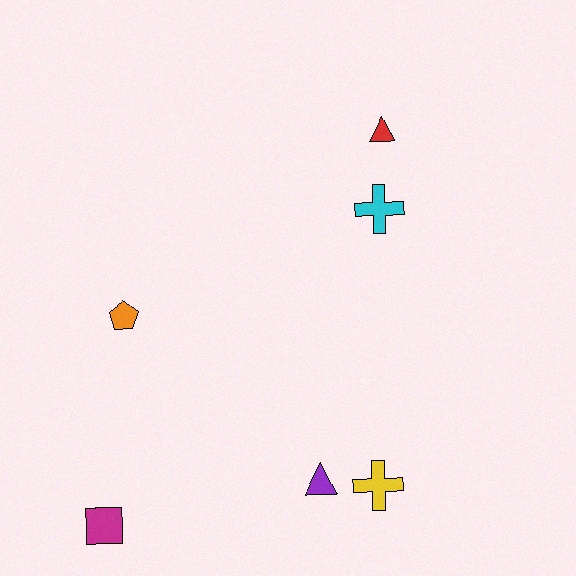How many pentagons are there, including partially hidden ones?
There is 1 pentagon.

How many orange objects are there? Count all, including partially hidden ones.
There is 1 orange object.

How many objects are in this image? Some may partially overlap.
There are 6 objects.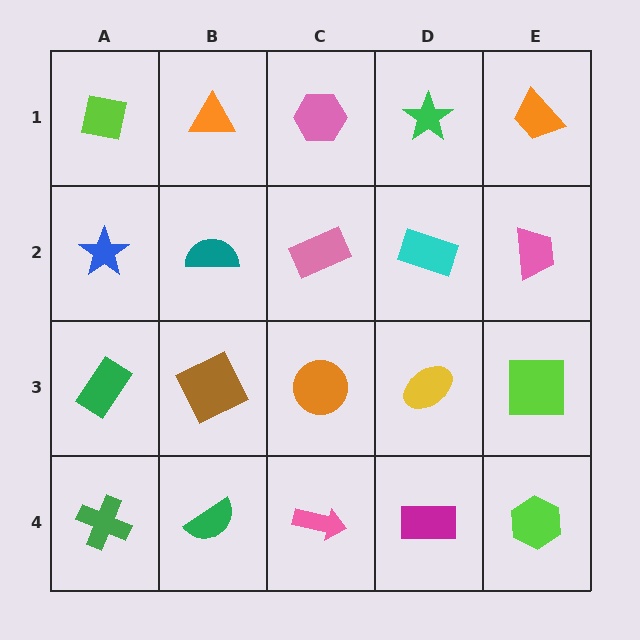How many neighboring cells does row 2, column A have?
3.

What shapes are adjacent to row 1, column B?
A teal semicircle (row 2, column B), a lime square (row 1, column A), a pink hexagon (row 1, column C).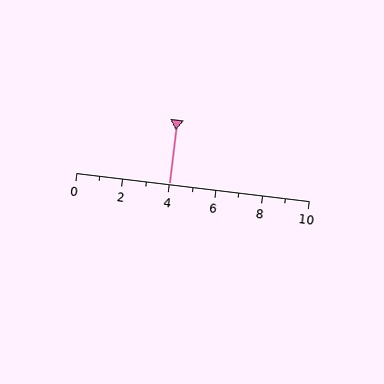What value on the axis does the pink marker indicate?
The marker indicates approximately 4.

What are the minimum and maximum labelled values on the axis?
The axis runs from 0 to 10.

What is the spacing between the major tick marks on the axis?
The major ticks are spaced 2 apart.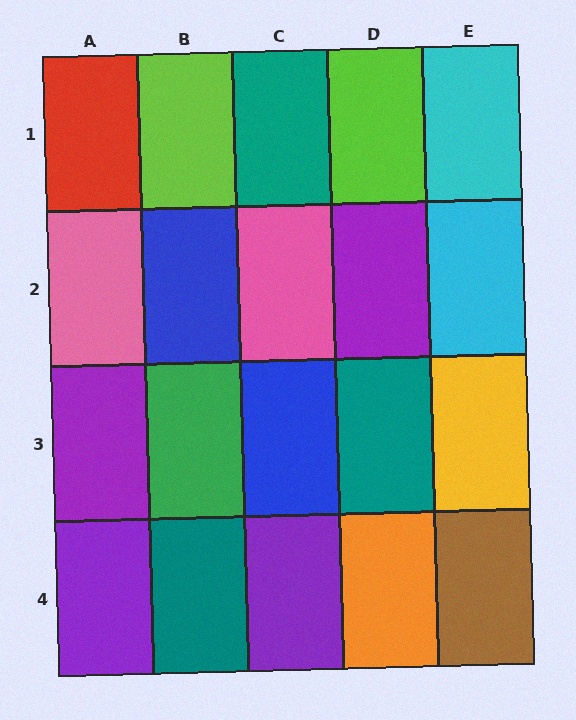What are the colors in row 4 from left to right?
Purple, teal, purple, orange, brown.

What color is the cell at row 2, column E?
Cyan.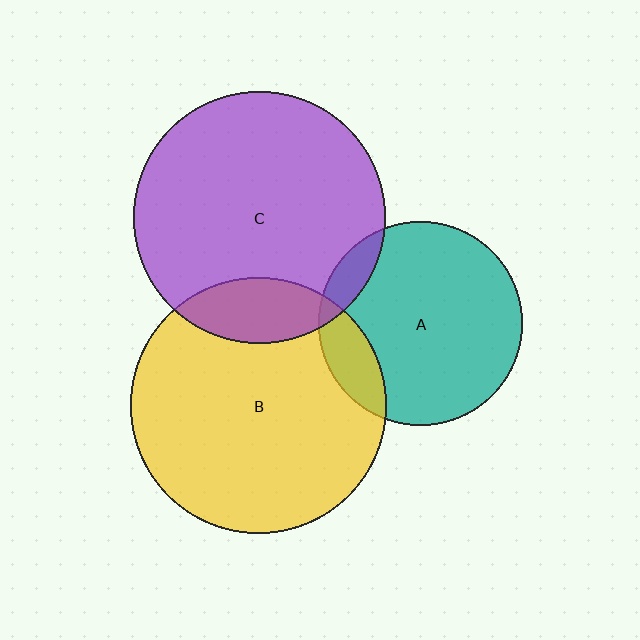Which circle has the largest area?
Circle B (yellow).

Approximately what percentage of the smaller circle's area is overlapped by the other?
Approximately 15%.